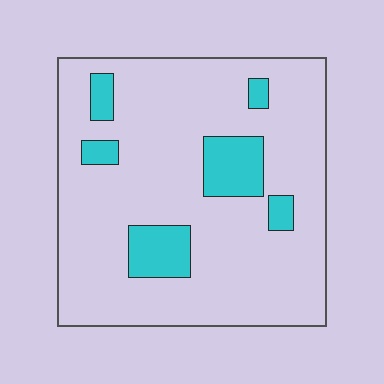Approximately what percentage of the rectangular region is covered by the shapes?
Approximately 15%.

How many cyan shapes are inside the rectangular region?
6.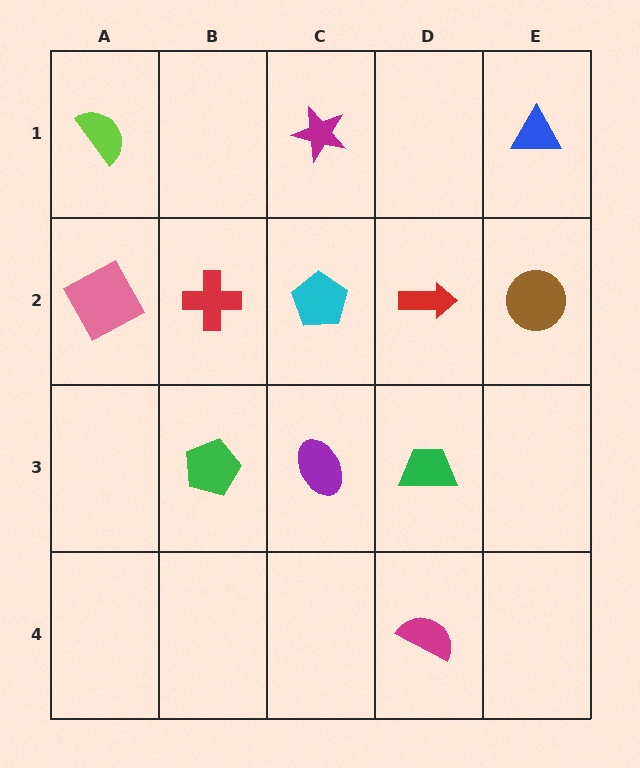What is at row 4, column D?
A magenta semicircle.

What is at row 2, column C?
A cyan pentagon.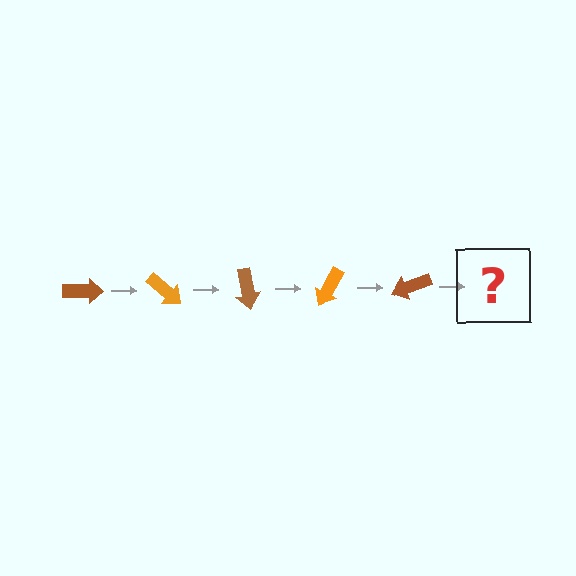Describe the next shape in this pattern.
It should be an orange arrow, rotated 200 degrees from the start.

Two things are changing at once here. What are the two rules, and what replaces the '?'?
The two rules are that it rotates 40 degrees each step and the color cycles through brown and orange. The '?' should be an orange arrow, rotated 200 degrees from the start.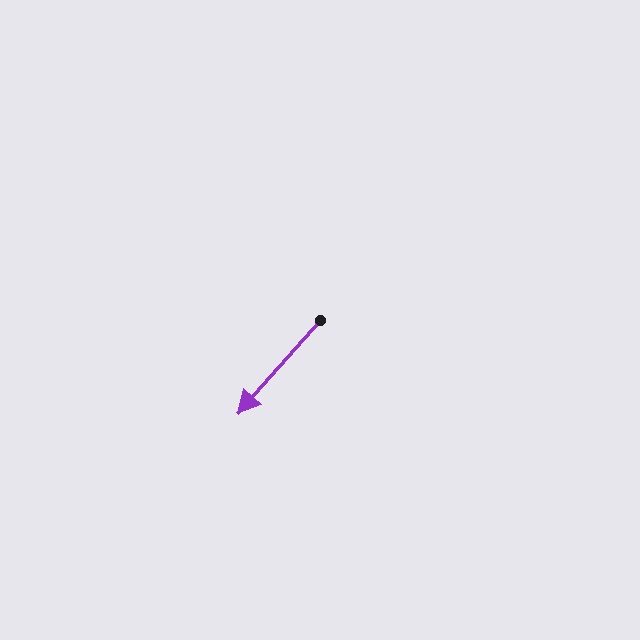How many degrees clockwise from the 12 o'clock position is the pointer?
Approximately 221 degrees.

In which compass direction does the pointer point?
Southwest.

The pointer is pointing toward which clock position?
Roughly 7 o'clock.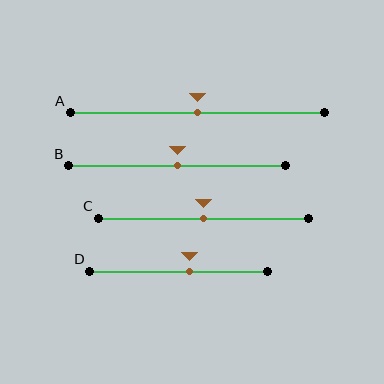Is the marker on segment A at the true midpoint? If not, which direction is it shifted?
Yes, the marker on segment A is at the true midpoint.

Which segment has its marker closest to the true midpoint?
Segment A has its marker closest to the true midpoint.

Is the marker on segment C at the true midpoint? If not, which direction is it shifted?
Yes, the marker on segment C is at the true midpoint.